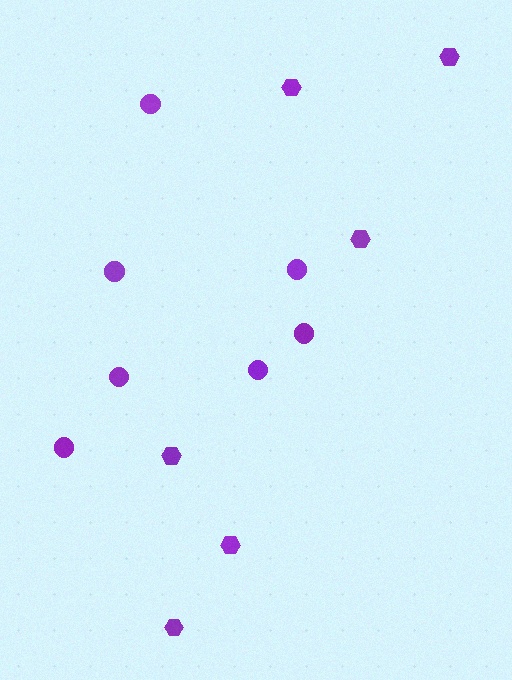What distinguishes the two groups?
There are 2 groups: one group of circles (7) and one group of hexagons (6).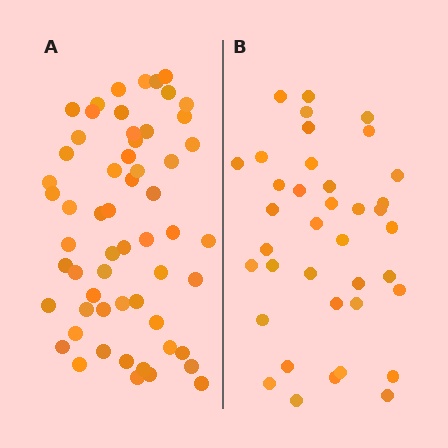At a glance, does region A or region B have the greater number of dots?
Region A (the left region) has more dots.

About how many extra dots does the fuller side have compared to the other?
Region A has approximately 20 more dots than region B.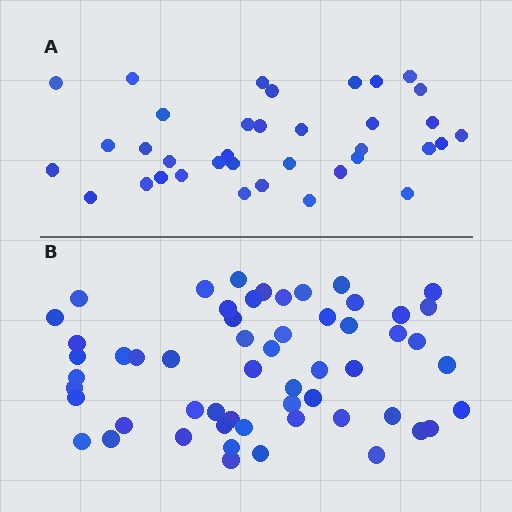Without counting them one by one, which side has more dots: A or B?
Region B (the bottom region) has more dots.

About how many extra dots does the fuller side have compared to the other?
Region B has approximately 20 more dots than region A.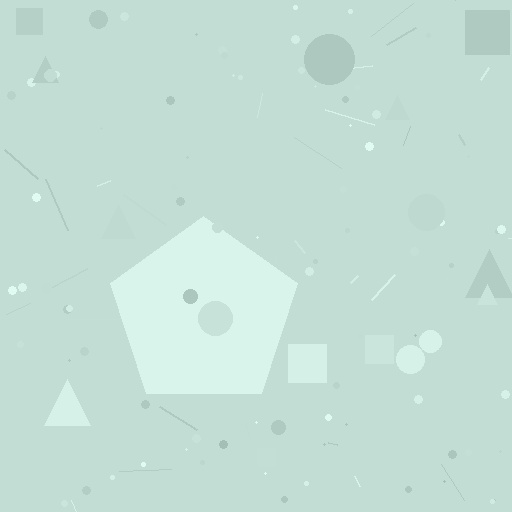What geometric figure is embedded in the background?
A pentagon is embedded in the background.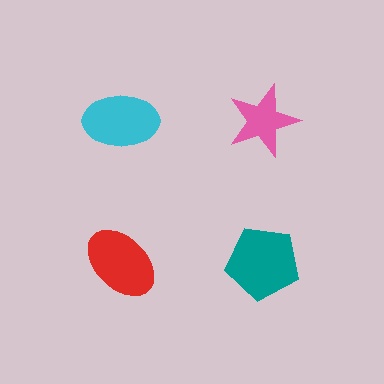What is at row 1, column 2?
A pink star.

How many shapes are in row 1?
2 shapes.